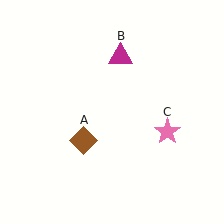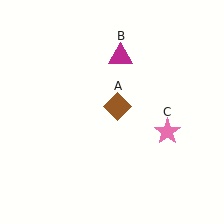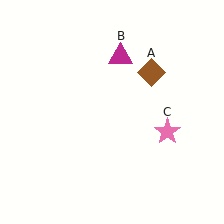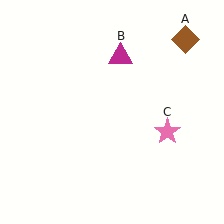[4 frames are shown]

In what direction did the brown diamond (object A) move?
The brown diamond (object A) moved up and to the right.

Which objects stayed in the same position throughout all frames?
Magenta triangle (object B) and pink star (object C) remained stationary.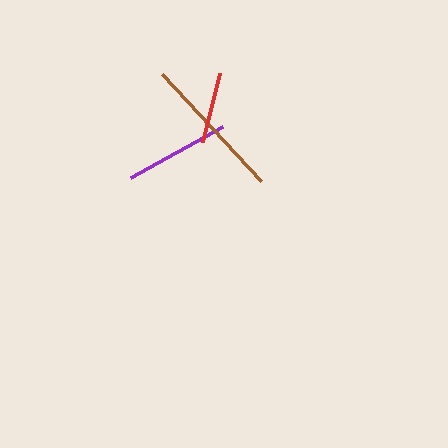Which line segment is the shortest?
The red line is the shortest at approximately 71 pixels.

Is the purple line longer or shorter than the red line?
The purple line is longer than the red line.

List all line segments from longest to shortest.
From longest to shortest: brown, purple, red.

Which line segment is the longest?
The brown line is the longest at approximately 146 pixels.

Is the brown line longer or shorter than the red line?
The brown line is longer than the red line.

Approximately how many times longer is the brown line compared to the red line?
The brown line is approximately 2.1 times the length of the red line.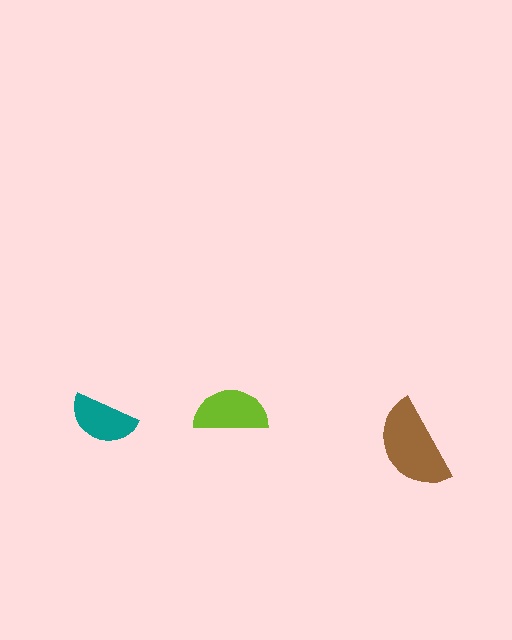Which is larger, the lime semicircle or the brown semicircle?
The brown one.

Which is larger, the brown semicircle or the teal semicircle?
The brown one.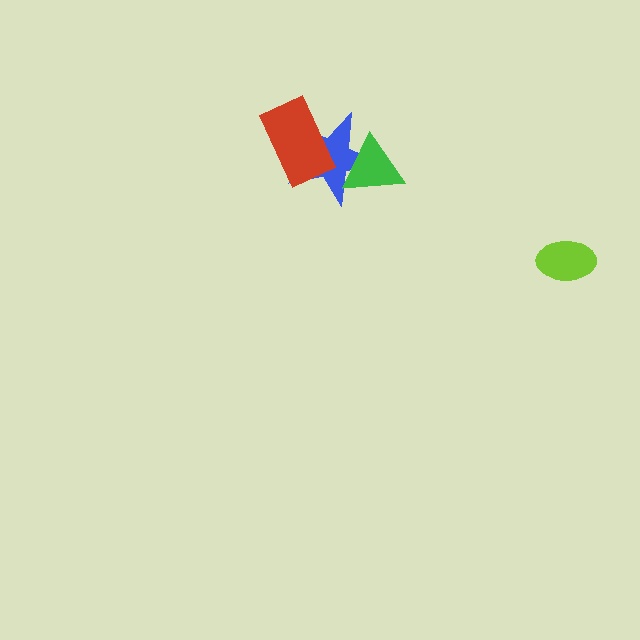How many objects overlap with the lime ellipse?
0 objects overlap with the lime ellipse.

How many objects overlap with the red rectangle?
1 object overlaps with the red rectangle.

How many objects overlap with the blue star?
2 objects overlap with the blue star.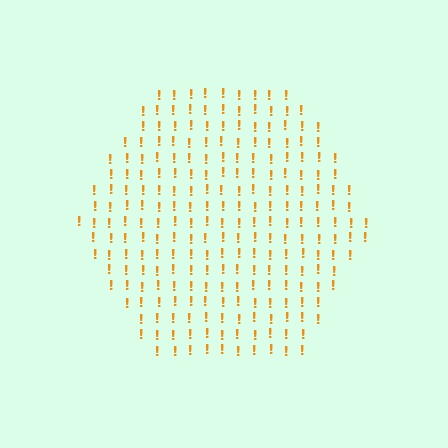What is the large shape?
The large shape is a hexagon.